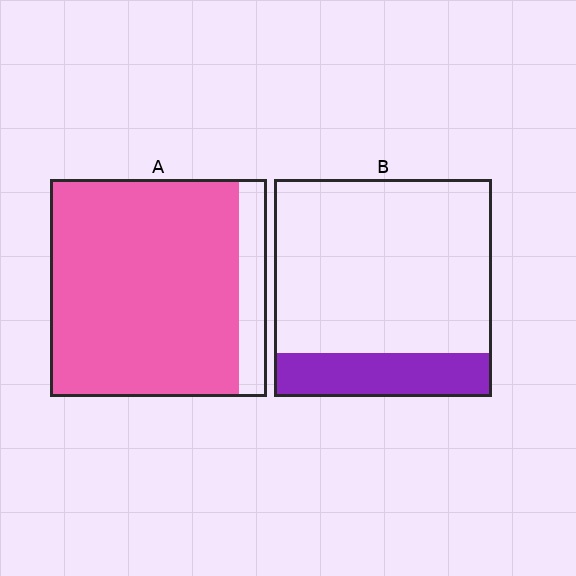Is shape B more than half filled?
No.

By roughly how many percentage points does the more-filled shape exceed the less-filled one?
By roughly 65 percentage points (A over B).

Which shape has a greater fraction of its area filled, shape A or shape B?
Shape A.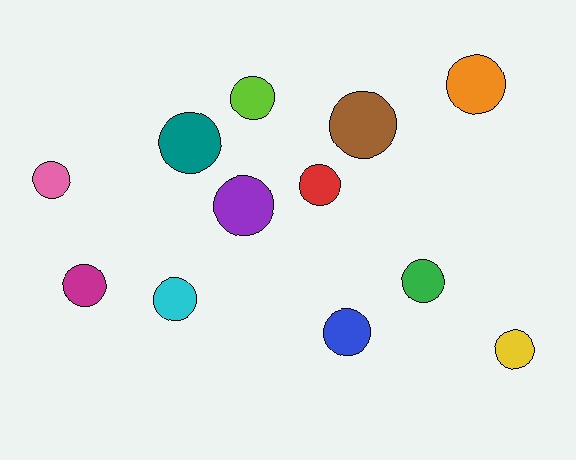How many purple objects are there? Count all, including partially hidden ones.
There is 1 purple object.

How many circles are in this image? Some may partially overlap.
There are 12 circles.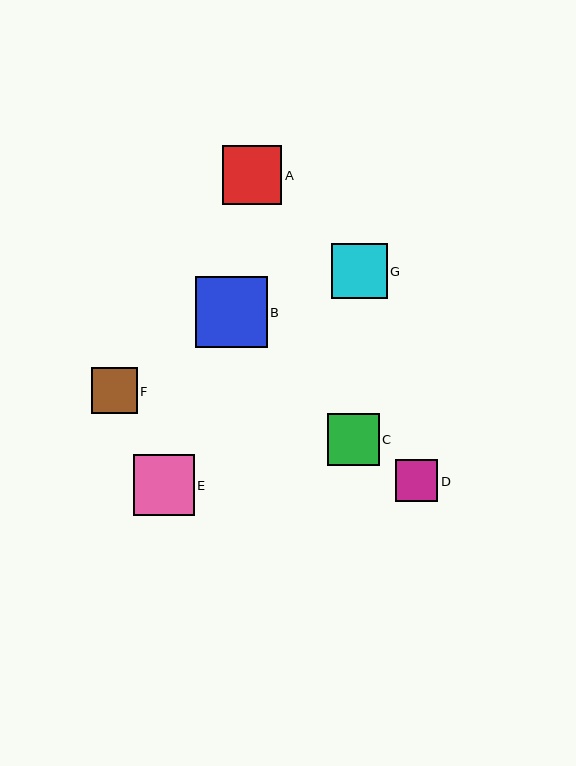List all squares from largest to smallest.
From largest to smallest: B, E, A, G, C, F, D.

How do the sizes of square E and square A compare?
Square E and square A are approximately the same size.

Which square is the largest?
Square B is the largest with a size of approximately 72 pixels.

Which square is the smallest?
Square D is the smallest with a size of approximately 43 pixels.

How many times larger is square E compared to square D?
Square E is approximately 1.4 times the size of square D.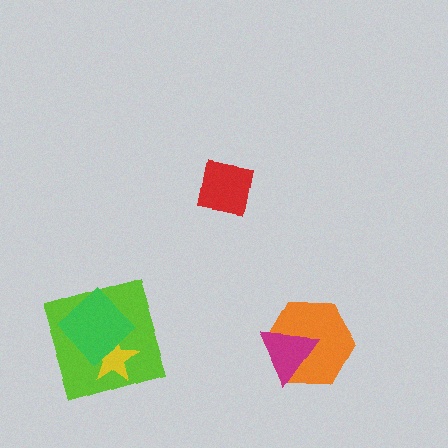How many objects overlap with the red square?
0 objects overlap with the red square.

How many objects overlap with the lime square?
2 objects overlap with the lime square.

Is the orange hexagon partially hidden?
Yes, it is partially covered by another shape.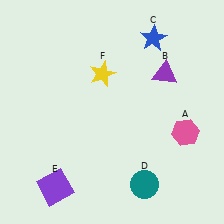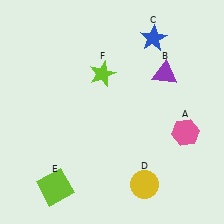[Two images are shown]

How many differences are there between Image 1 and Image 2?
There are 3 differences between the two images.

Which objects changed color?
D changed from teal to yellow. E changed from purple to lime. F changed from yellow to lime.